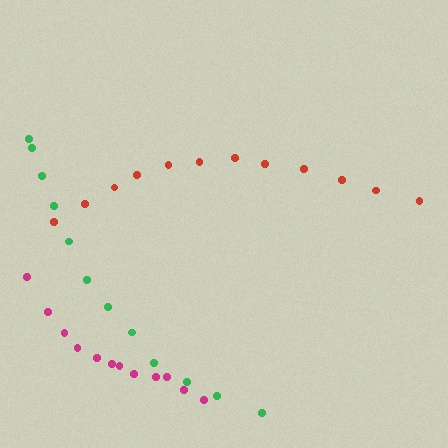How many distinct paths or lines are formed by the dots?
There are 3 distinct paths.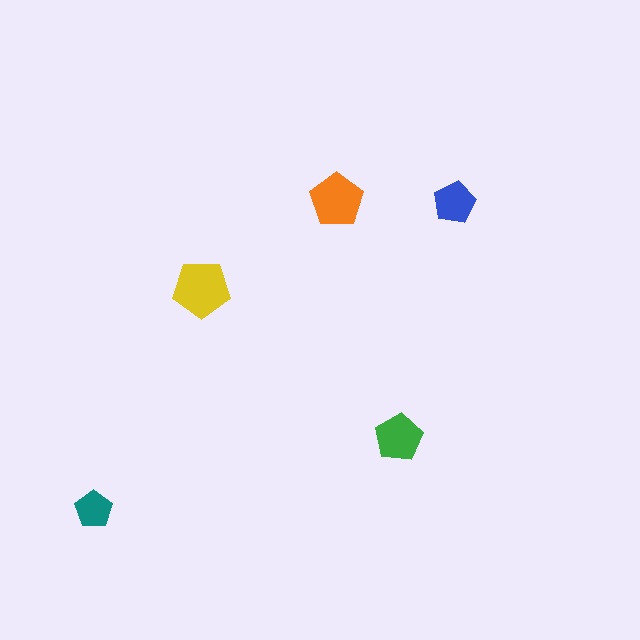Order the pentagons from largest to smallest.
the yellow one, the orange one, the green one, the blue one, the teal one.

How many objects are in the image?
There are 5 objects in the image.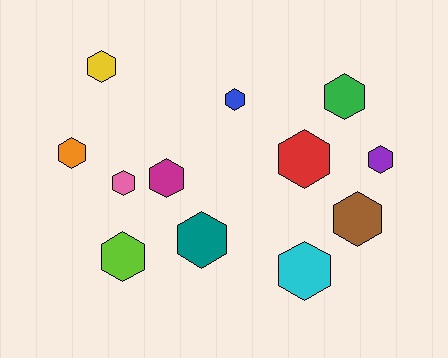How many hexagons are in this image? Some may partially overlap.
There are 12 hexagons.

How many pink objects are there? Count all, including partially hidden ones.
There is 1 pink object.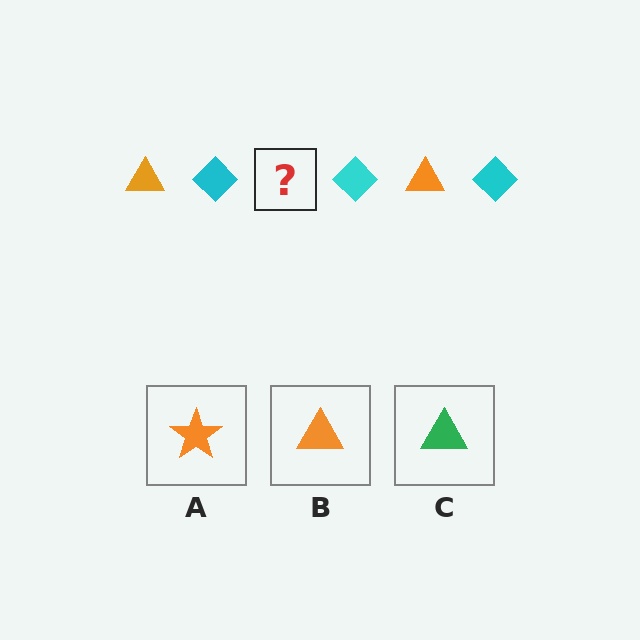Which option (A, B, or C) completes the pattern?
B.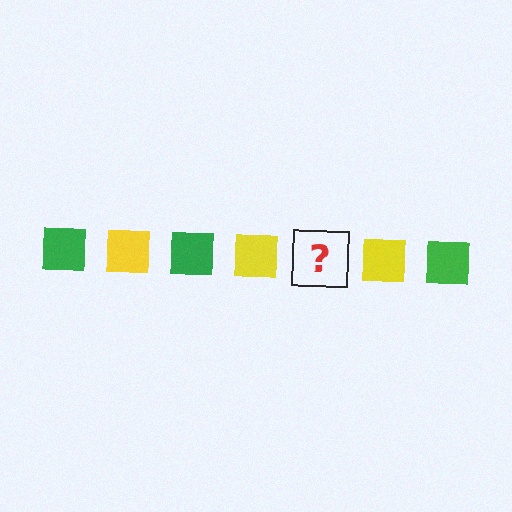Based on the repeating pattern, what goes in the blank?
The blank should be a green square.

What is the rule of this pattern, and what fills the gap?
The rule is that the pattern cycles through green, yellow squares. The gap should be filled with a green square.